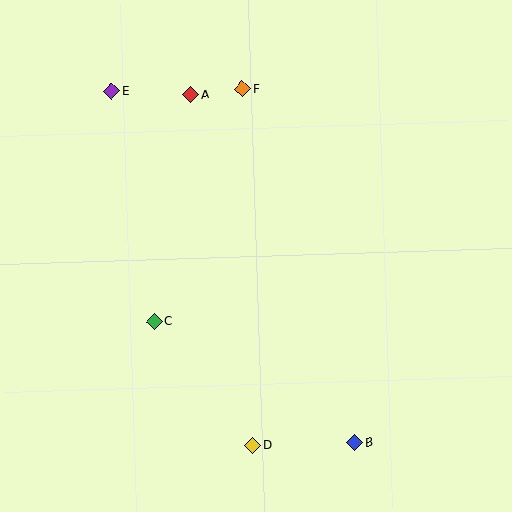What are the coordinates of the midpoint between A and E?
The midpoint between A and E is at (151, 93).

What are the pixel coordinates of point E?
Point E is at (112, 91).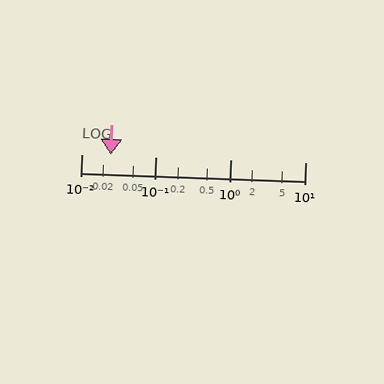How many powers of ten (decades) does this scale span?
The scale spans 3 decades, from 0.01 to 10.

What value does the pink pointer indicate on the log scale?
The pointer indicates approximately 0.025.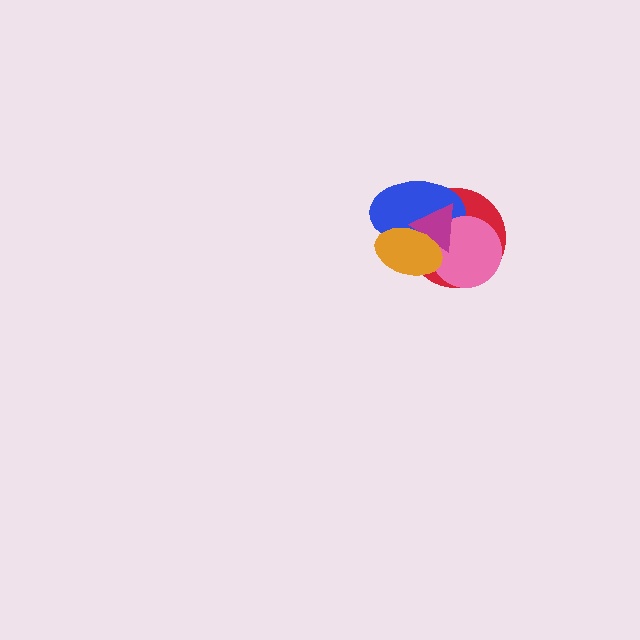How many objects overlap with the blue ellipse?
4 objects overlap with the blue ellipse.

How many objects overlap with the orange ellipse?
4 objects overlap with the orange ellipse.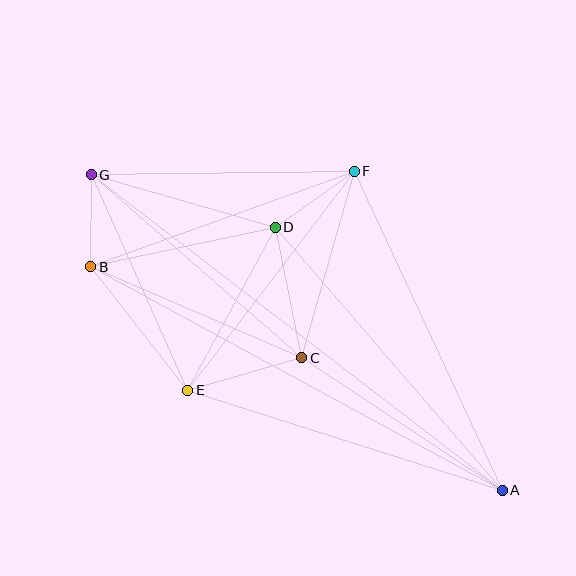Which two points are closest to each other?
Points B and G are closest to each other.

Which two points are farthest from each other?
Points A and G are farthest from each other.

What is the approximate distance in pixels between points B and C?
The distance between B and C is approximately 230 pixels.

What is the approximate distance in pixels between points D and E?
The distance between D and E is approximately 185 pixels.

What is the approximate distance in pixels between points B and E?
The distance between B and E is approximately 157 pixels.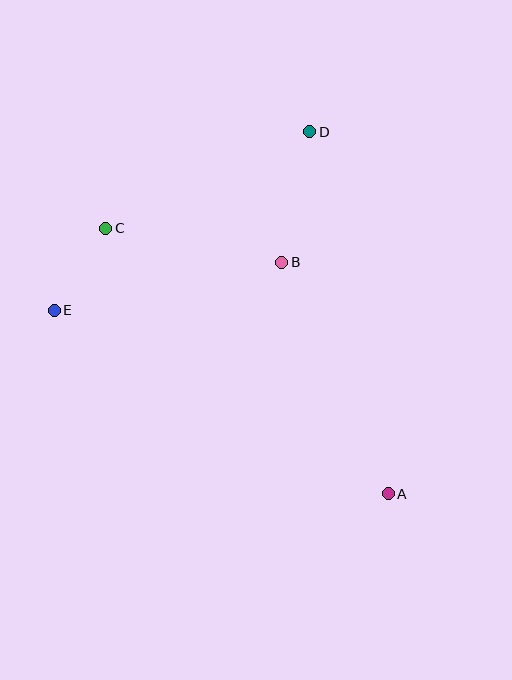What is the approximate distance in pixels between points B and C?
The distance between B and C is approximately 179 pixels.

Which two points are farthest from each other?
Points A and C are farthest from each other.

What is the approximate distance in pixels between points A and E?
The distance between A and E is approximately 381 pixels.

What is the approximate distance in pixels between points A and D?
The distance between A and D is approximately 370 pixels.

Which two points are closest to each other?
Points C and E are closest to each other.